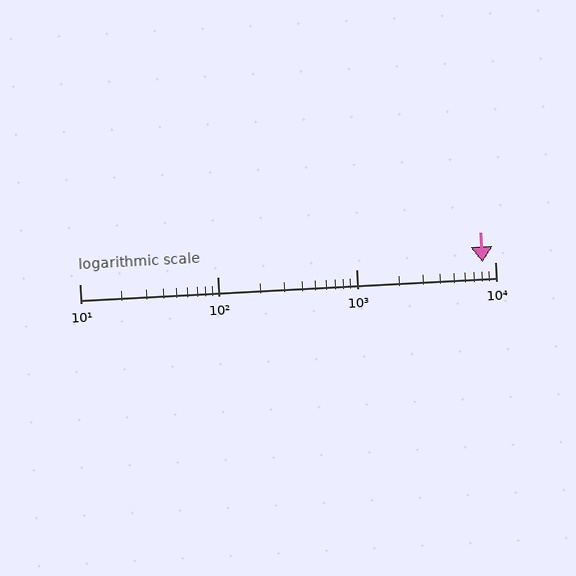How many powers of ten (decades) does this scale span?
The scale spans 3 decades, from 10 to 10000.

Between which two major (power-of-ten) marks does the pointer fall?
The pointer is between 1000 and 10000.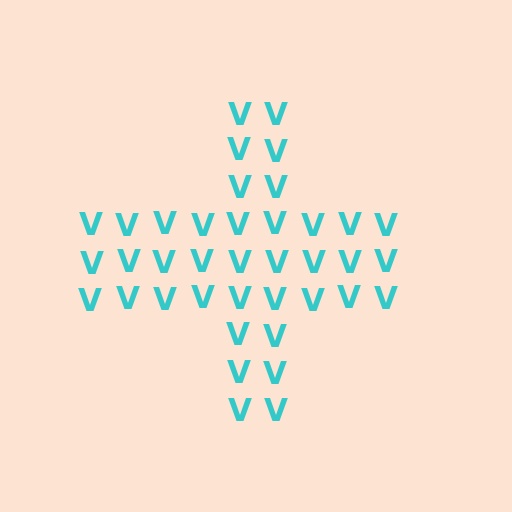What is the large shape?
The large shape is a cross.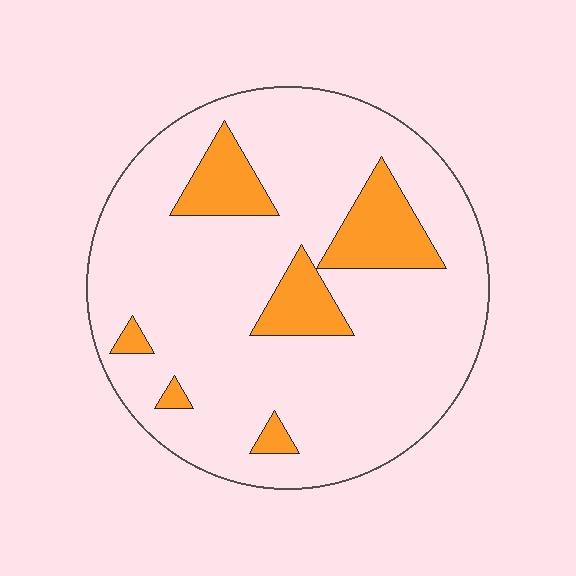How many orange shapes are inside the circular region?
6.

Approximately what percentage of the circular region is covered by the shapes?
Approximately 15%.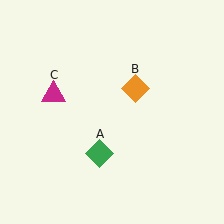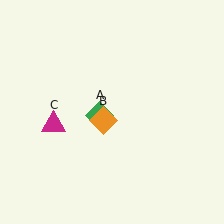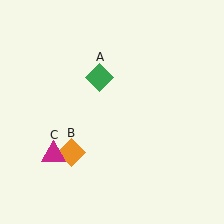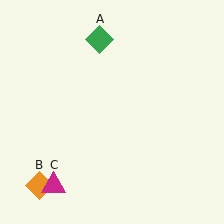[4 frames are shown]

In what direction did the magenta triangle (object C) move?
The magenta triangle (object C) moved down.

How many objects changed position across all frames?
3 objects changed position: green diamond (object A), orange diamond (object B), magenta triangle (object C).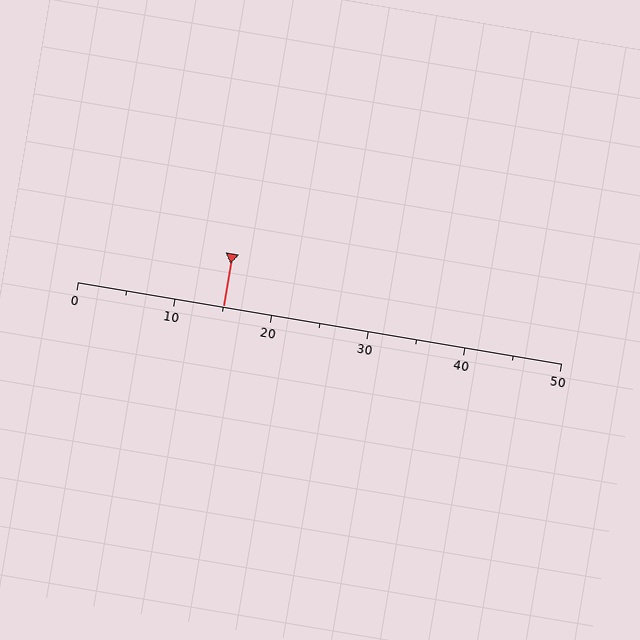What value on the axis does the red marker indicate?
The marker indicates approximately 15.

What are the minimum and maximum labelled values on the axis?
The axis runs from 0 to 50.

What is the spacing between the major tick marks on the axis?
The major ticks are spaced 10 apart.